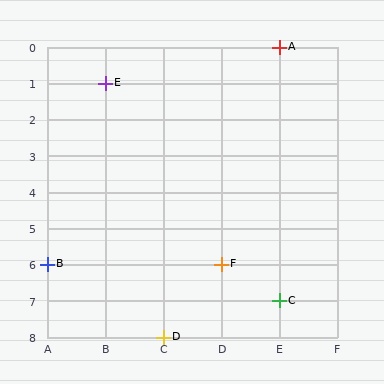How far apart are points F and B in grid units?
Points F and B are 3 columns apart.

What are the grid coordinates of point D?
Point D is at grid coordinates (C, 8).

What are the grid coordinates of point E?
Point E is at grid coordinates (B, 1).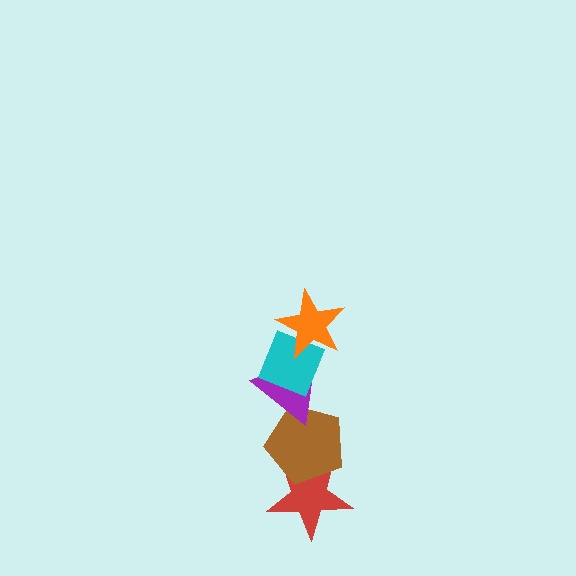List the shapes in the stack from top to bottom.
From top to bottom: the orange star, the cyan diamond, the purple triangle, the brown pentagon, the red star.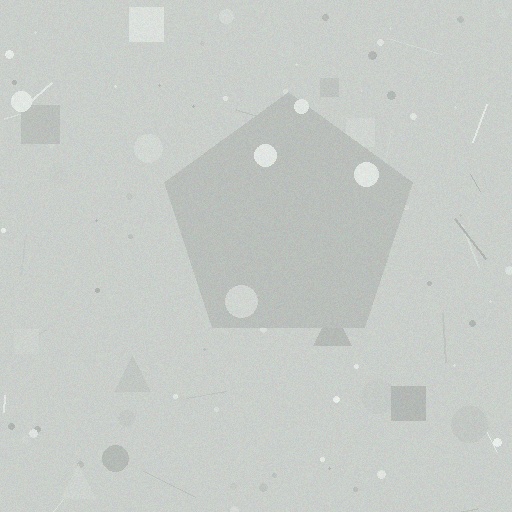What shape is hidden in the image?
A pentagon is hidden in the image.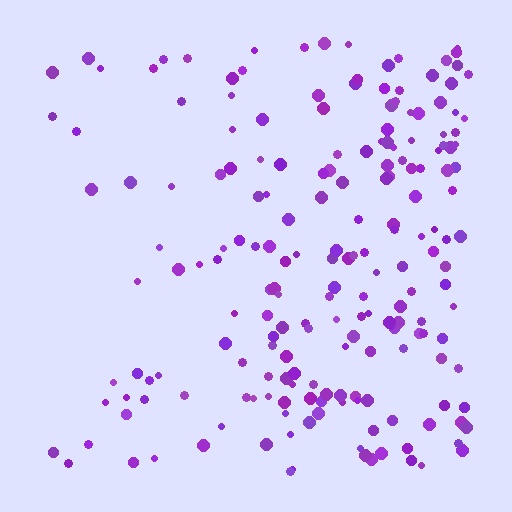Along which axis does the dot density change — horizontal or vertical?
Horizontal.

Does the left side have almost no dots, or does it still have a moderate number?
Still a moderate number, just noticeably fewer than the right.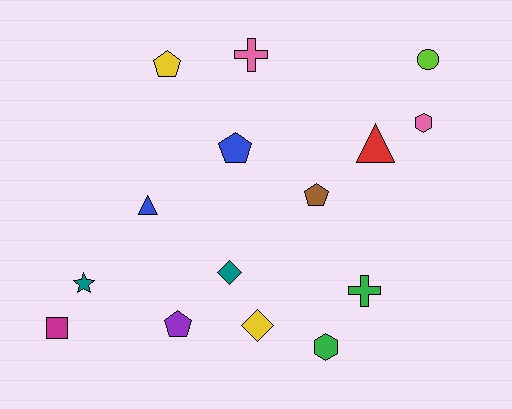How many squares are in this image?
There is 1 square.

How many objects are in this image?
There are 15 objects.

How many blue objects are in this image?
There are 2 blue objects.